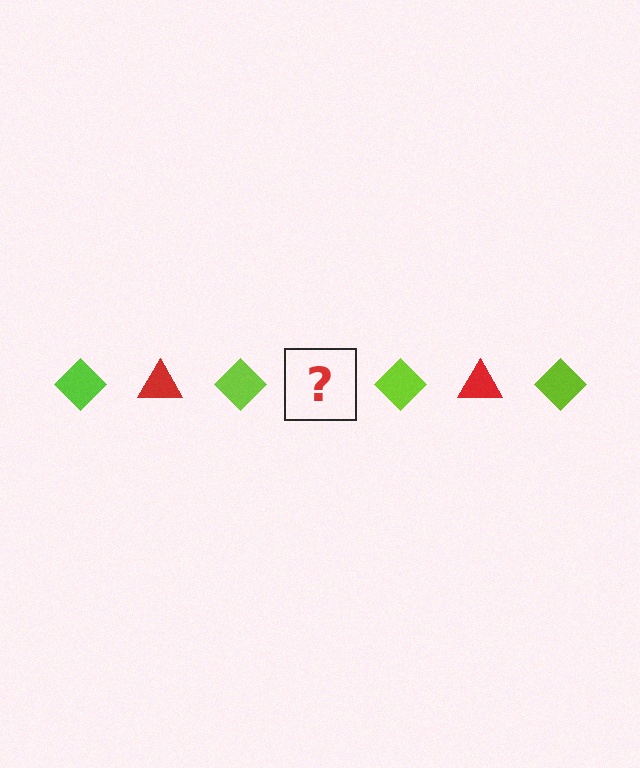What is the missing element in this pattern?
The missing element is a red triangle.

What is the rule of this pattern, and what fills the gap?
The rule is that the pattern alternates between lime diamond and red triangle. The gap should be filled with a red triangle.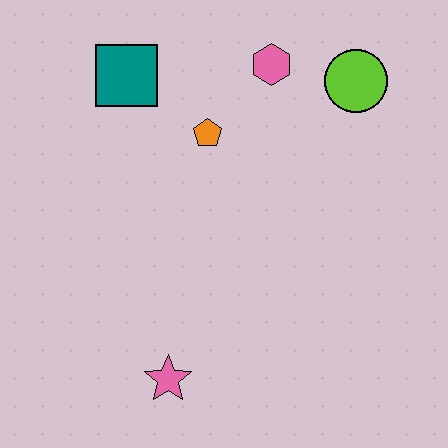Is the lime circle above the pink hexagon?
No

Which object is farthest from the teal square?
The pink star is farthest from the teal square.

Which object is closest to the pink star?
The orange pentagon is closest to the pink star.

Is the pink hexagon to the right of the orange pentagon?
Yes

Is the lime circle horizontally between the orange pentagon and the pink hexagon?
No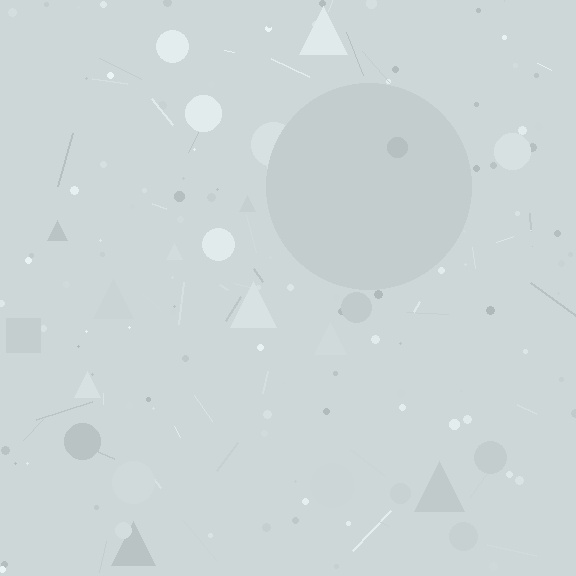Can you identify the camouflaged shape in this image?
The camouflaged shape is a circle.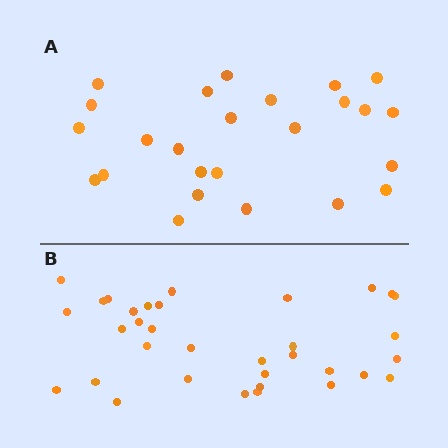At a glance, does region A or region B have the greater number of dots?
Region B (the bottom region) has more dots.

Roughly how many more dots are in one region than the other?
Region B has roughly 8 or so more dots than region A.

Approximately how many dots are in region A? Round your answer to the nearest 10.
About 20 dots. (The exact count is 25, which rounds to 20.)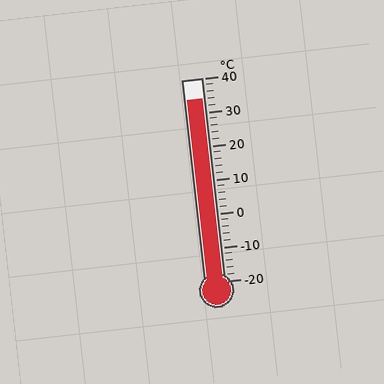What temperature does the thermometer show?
The thermometer shows approximately 34°C.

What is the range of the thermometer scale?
The thermometer scale ranges from -20°C to 40°C.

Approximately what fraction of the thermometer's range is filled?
The thermometer is filled to approximately 90% of its range.